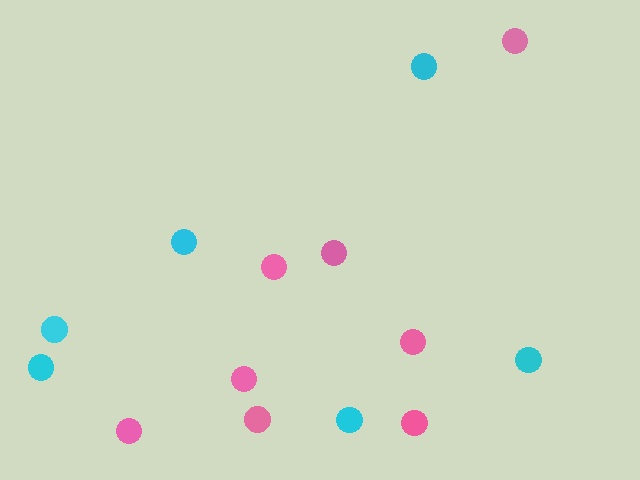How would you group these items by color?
There are 2 groups: one group of pink circles (8) and one group of cyan circles (6).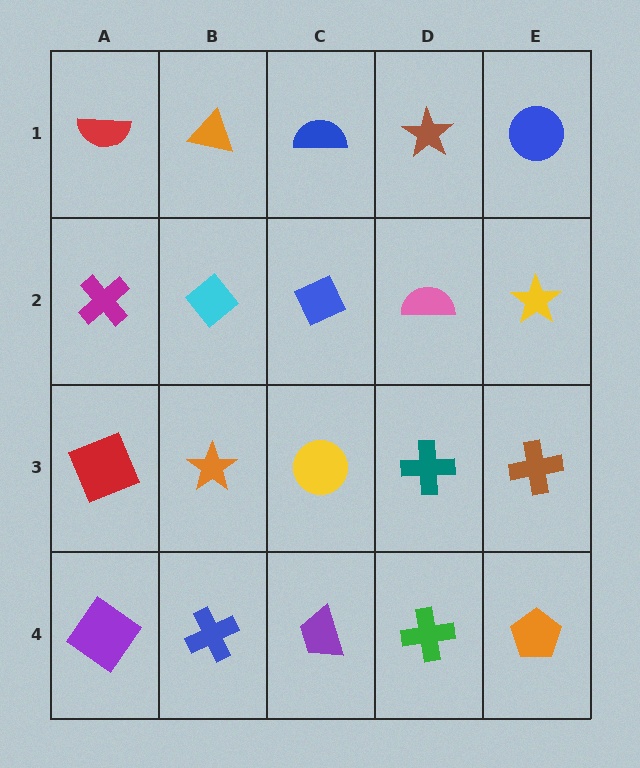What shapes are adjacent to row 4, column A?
A red square (row 3, column A), a blue cross (row 4, column B).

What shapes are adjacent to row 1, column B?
A cyan diamond (row 2, column B), a red semicircle (row 1, column A), a blue semicircle (row 1, column C).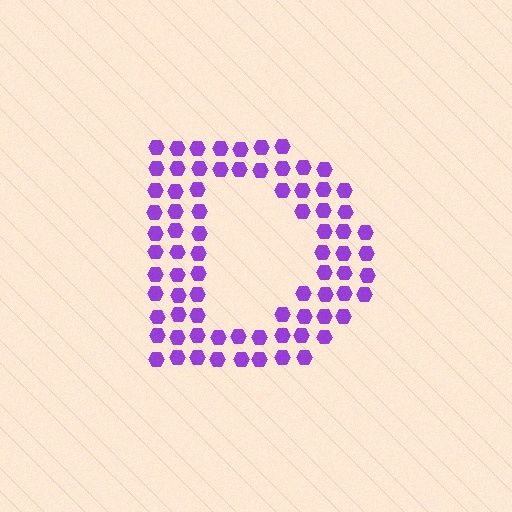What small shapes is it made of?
It is made of small hexagons.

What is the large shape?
The large shape is the letter D.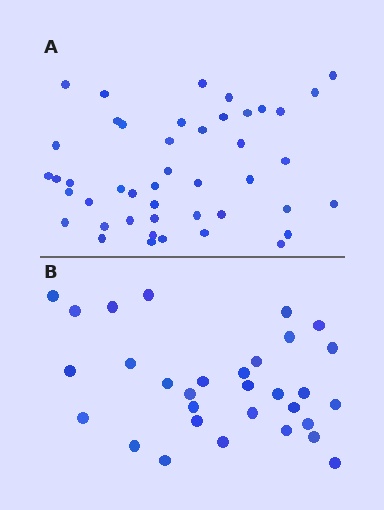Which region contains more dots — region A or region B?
Region A (the top region) has more dots.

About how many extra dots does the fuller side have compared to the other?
Region A has approximately 15 more dots than region B.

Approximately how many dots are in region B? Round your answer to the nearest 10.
About 30 dots. (The exact count is 31, which rounds to 30.)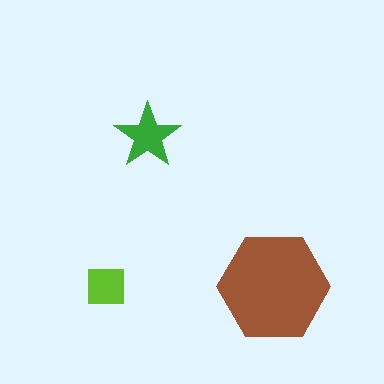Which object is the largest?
The brown hexagon.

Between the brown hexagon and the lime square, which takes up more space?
The brown hexagon.